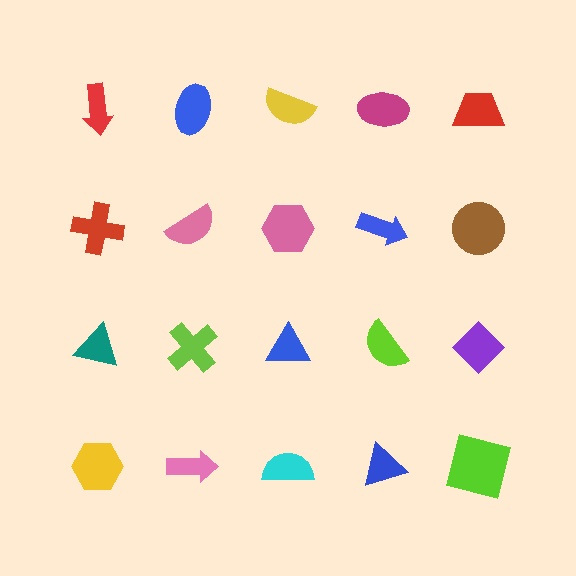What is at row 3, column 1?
A teal triangle.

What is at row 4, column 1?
A yellow hexagon.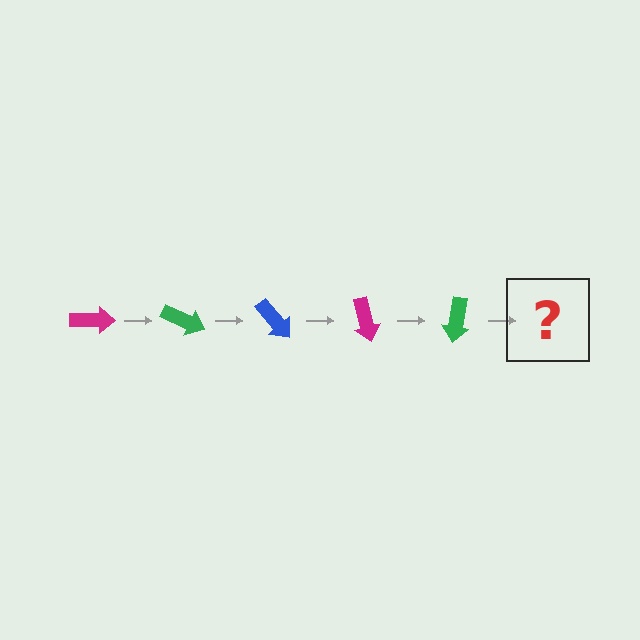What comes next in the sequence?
The next element should be a blue arrow, rotated 125 degrees from the start.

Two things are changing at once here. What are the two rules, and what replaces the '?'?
The two rules are that it rotates 25 degrees each step and the color cycles through magenta, green, and blue. The '?' should be a blue arrow, rotated 125 degrees from the start.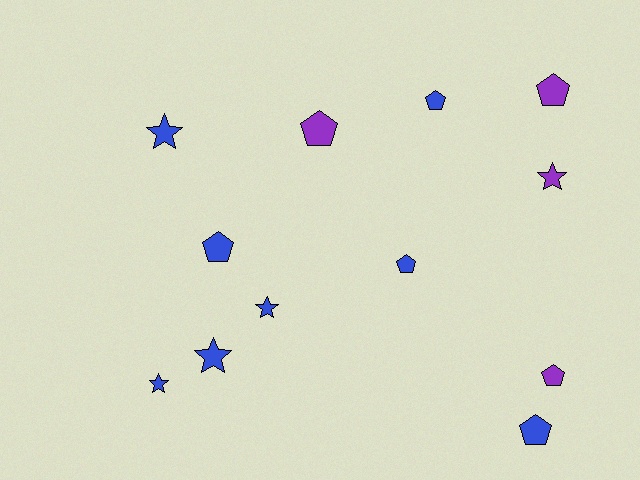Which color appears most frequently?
Blue, with 8 objects.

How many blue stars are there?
There are 4 blue stars.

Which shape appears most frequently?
Pentagon, with 7 objects.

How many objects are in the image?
There are 12 objects.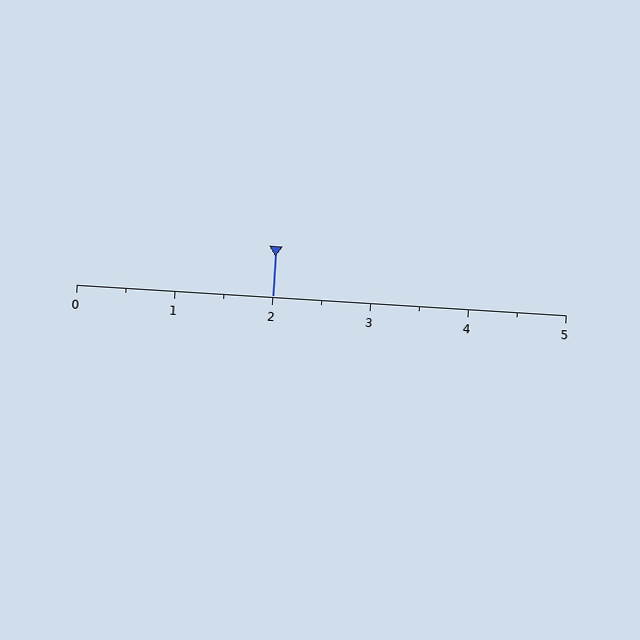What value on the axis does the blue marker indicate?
The marker indicates approximately 2.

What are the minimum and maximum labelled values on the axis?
The axis runs from 0 to 5.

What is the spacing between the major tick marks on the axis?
The major ticks are spaced 1 apart.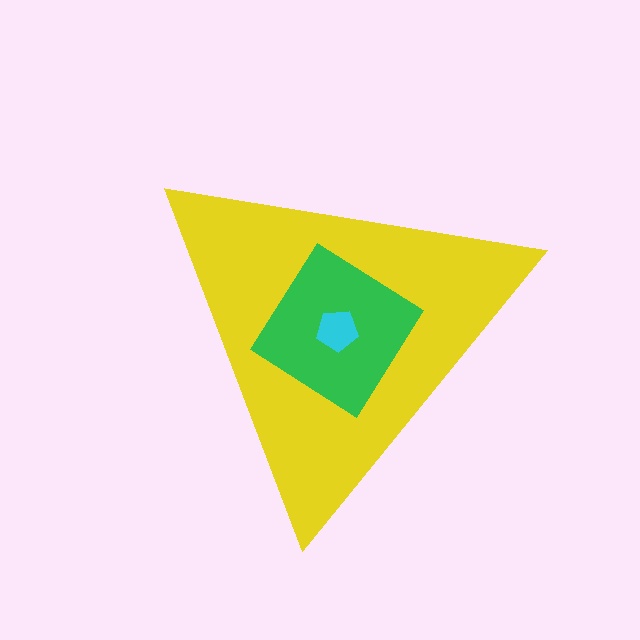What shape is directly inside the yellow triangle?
The green diamond.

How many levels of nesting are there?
3.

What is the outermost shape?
The yellow triangle.